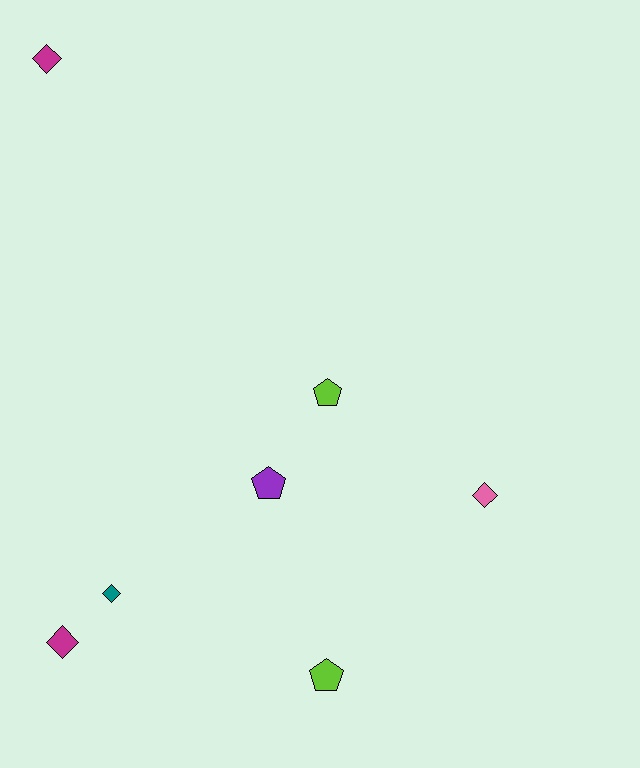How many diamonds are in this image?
There are 4 diamonds.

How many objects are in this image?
There are 7 objects.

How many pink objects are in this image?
There is 1 pink object.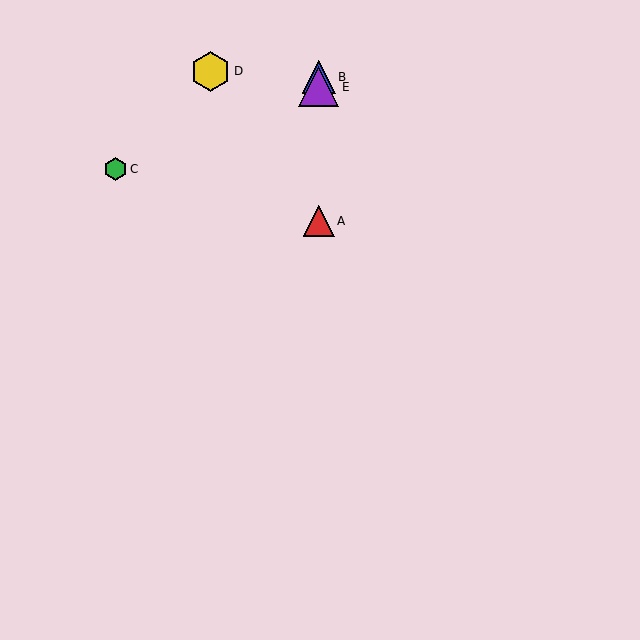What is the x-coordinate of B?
Object B is at x≈319.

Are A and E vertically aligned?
Yes, both are at x≈319.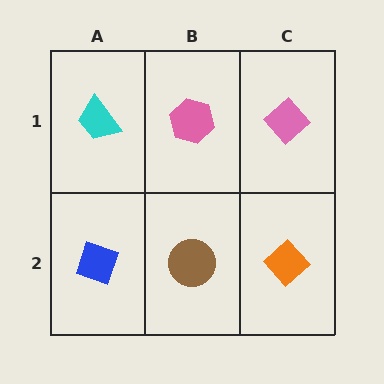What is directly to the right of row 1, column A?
A pink hexagon.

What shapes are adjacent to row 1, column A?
A blue diamond (row 2, column A), a pink hexagon (row 1, column B).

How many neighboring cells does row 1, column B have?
3.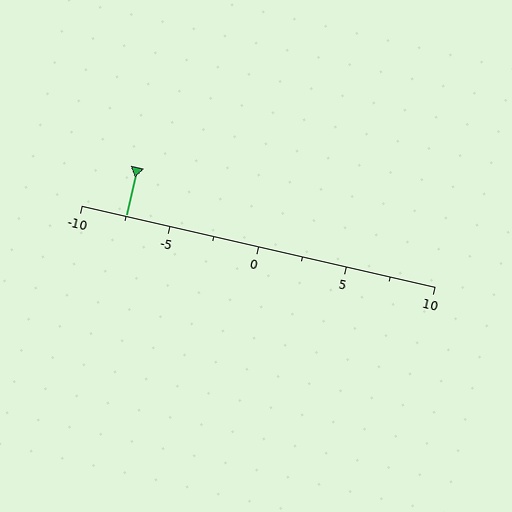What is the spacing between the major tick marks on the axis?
The major ticks are spaced 5 apart.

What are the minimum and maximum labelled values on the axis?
The axis runs from -10 to 10.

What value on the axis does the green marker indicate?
The marker indicates approximately -7.5.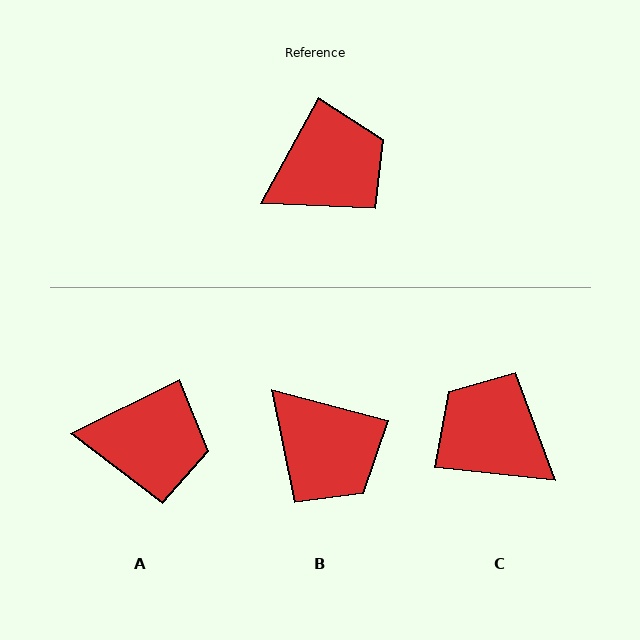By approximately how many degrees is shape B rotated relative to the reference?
Approximately 76 degrees clockwise.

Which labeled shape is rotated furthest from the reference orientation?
C, about 112 degrees away.